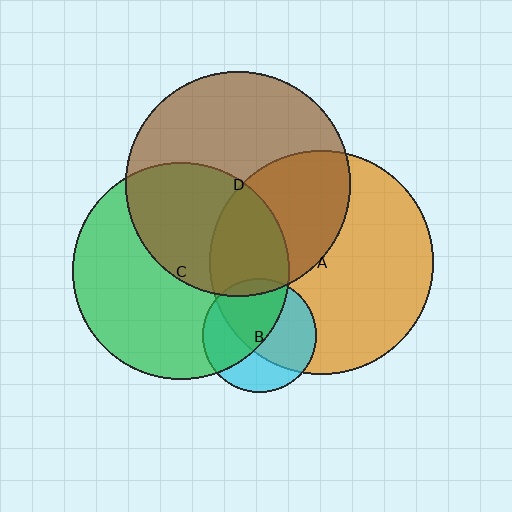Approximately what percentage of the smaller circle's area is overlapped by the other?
Approximately 25%.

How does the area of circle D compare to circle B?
Approximately 3.9 times.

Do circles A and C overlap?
Yes.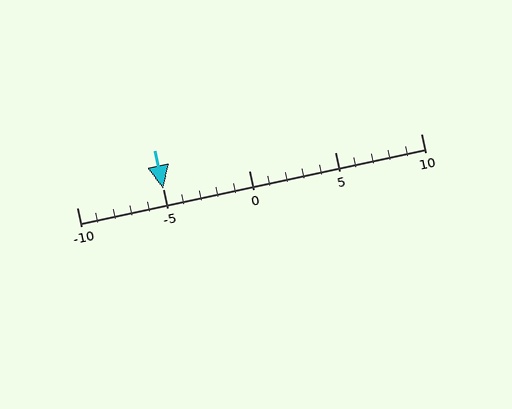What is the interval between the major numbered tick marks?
The major tick marks are spaced 5 units apart.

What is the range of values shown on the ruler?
The ruler shows values from -10 to 10.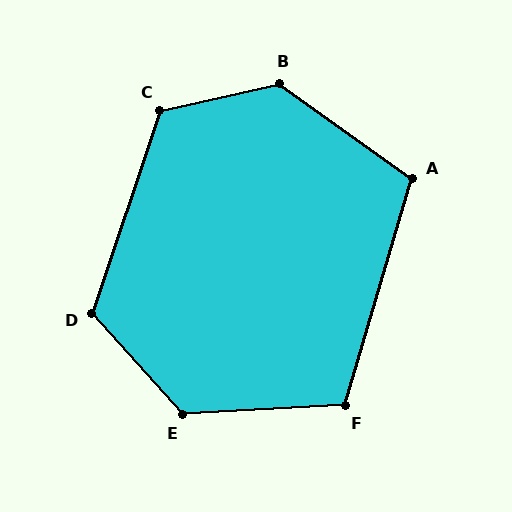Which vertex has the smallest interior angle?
F, at approximately 109 degrees.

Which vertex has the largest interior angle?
B, at approximately 131 degrees.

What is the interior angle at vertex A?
Approximately 109 degrees (obtuse).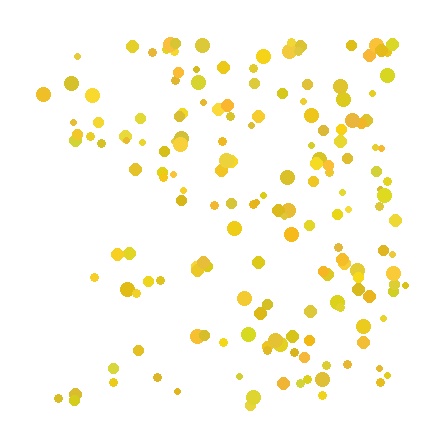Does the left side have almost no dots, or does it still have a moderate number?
Still a moderate number, just noticeably fewer than the right.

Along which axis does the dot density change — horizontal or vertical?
Horizontal.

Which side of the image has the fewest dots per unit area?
The left.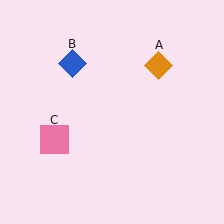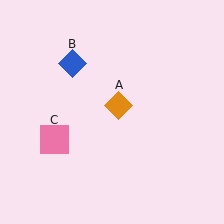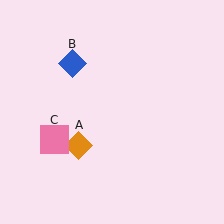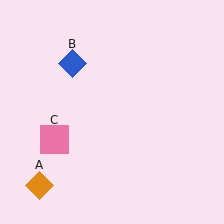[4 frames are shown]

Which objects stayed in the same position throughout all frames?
Blue diamond (object B) and pink square (object C) remained stationary.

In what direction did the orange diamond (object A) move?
The orange diamond (object A) moved down and to the left.